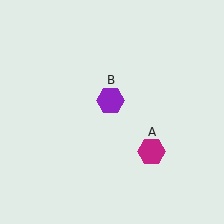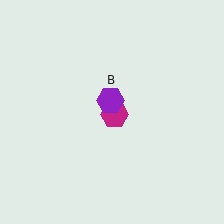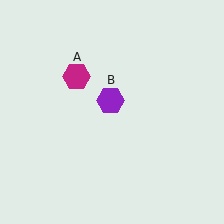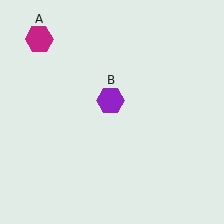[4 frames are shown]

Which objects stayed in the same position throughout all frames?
Purple hexagon (object B) remained stationary.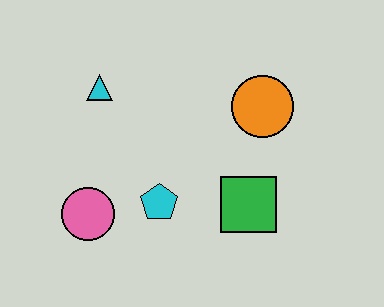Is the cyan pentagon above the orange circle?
No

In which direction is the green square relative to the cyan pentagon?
The green square is to the right of the cyan pentagon.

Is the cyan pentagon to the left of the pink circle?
No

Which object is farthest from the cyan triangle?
The green square is farthest from the cyan triangle.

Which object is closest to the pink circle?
The cyan pentagon is closest to the pink circle.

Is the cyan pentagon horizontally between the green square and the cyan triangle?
Yes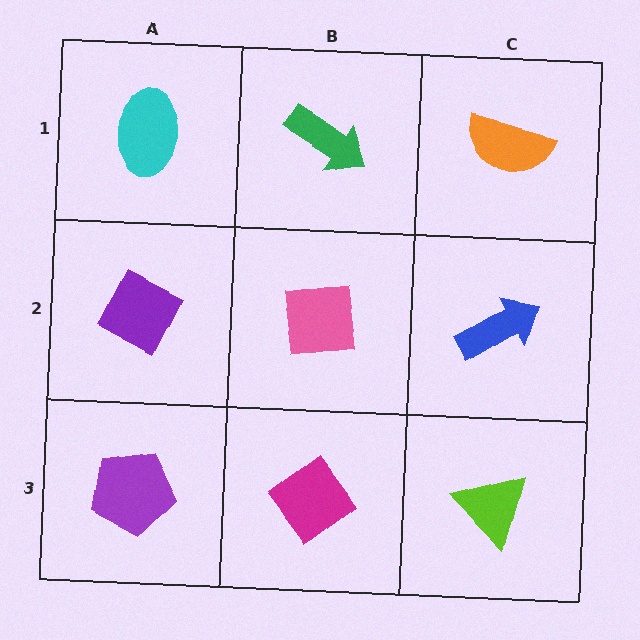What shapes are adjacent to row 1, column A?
A purple diamond (row 2, column A), a green arrow (row 1, column B).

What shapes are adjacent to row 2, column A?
A cyan ellipse (row 1, column A), a purple pentagon (row 3, column A), a pink square (row 2, column B).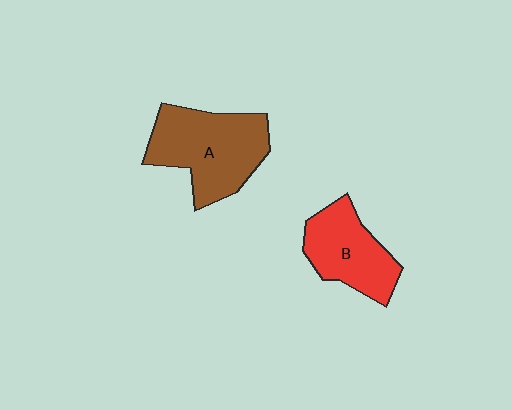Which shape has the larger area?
Shape A (brown).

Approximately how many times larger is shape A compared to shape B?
Approximately 1.4 times.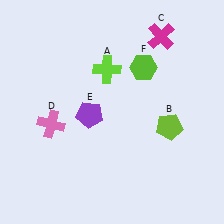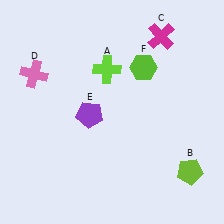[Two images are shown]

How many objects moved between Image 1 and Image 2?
2 objects moved between the two images.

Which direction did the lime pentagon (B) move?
The lime pentagon (B) moved down.